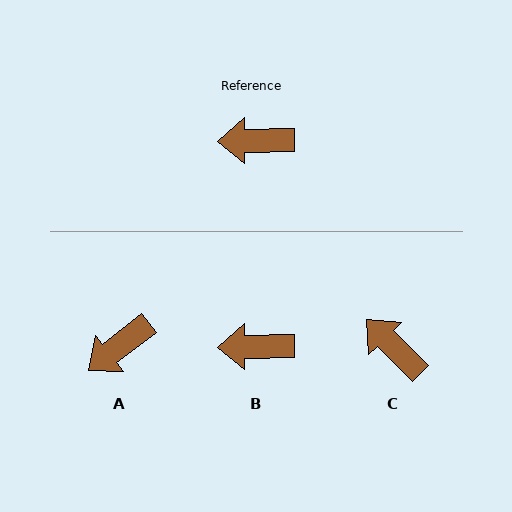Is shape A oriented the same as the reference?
No, it is off by about 37 degrees.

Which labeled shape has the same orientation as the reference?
B.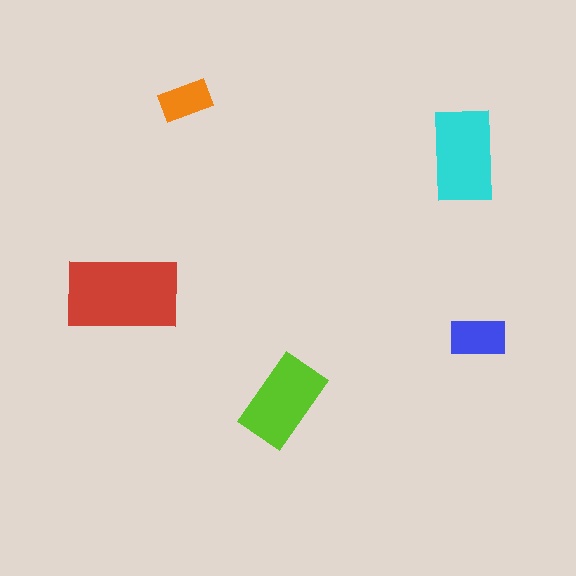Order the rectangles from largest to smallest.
the red one, the cyan one, the lime one, the blue one, the orange one.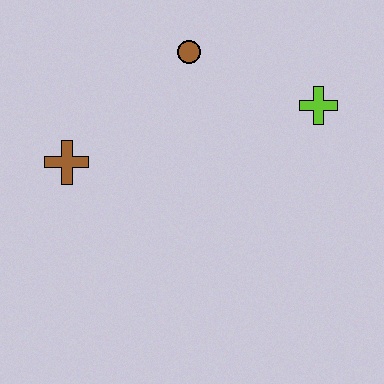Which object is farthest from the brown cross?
The lime cross is farthest from the brown cross.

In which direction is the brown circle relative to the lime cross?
The brown circle is to the left of the lime cross.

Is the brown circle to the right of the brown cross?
Yes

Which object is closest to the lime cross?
The brown circle is closest to the lime cross.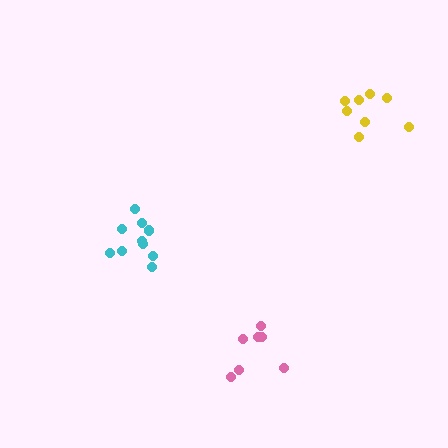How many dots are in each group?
Group 1: 7 dots, Group 2: 10 dots, Group 3: 8 dots (25 total).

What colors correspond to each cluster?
The clusters are colored: pink, cyan, yellow.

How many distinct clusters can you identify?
There are 3 distinct clusters.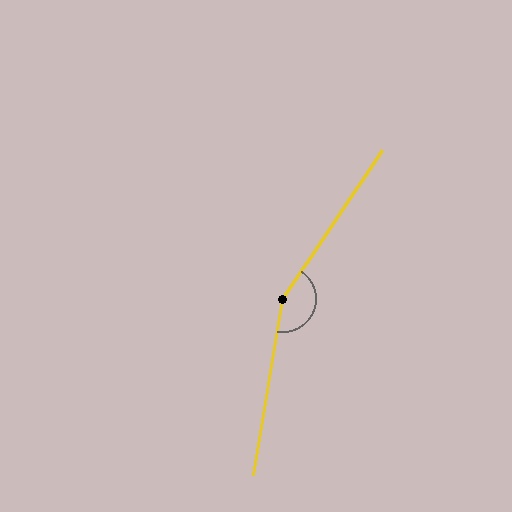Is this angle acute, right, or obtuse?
It is obtuse.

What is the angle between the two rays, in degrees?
Approximately 156 degrees.